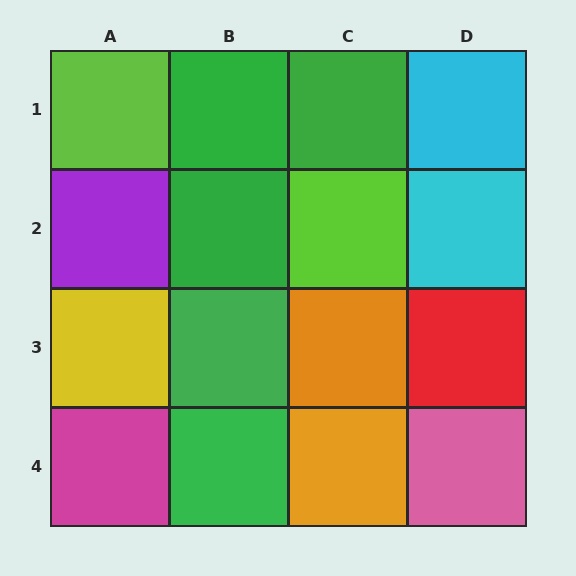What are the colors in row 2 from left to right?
Purple, green, lime, cyan.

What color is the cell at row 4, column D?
Pink.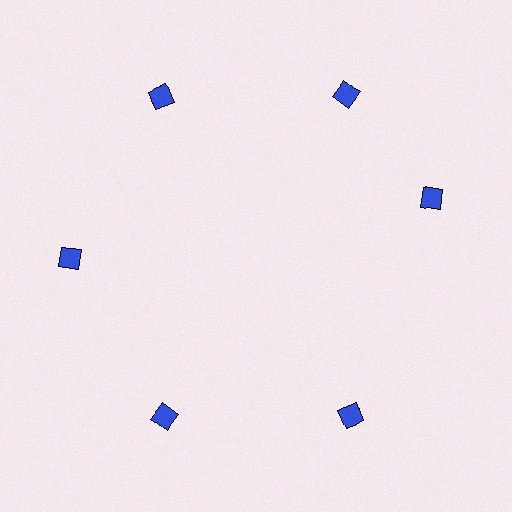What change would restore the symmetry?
The symmetry would be restored by rotating it back into even spacing with its neighbors so that all 6 diamonds sit at equal angles and equal distance from the center.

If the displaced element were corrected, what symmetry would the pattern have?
It would have 6-fold rotational symmetry — the pattern would map onto itself every 60 degrees.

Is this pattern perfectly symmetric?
No. The 6 blue diamonds are arranged in a ring, but one element near the 3 o'clock position is rotated out of alignment along the ring, breaking the 6-fold rotational symmetry.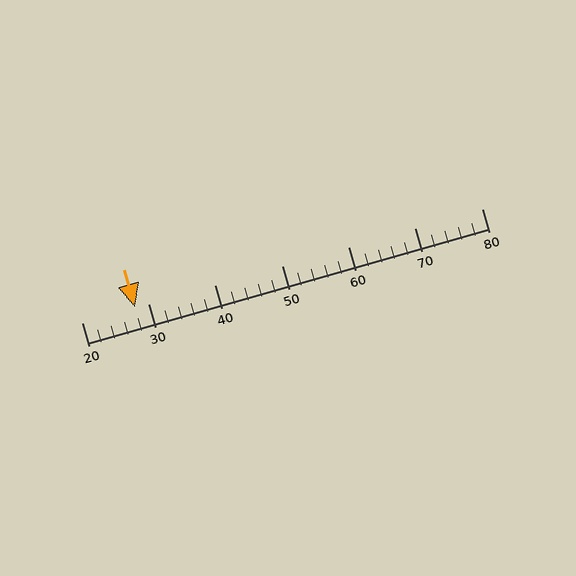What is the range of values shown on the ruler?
The ruler shows values from 20 to 80.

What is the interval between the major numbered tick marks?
The major tick marks are spaced 10 units apart.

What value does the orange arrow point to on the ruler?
The orange arrow points to approximately 28.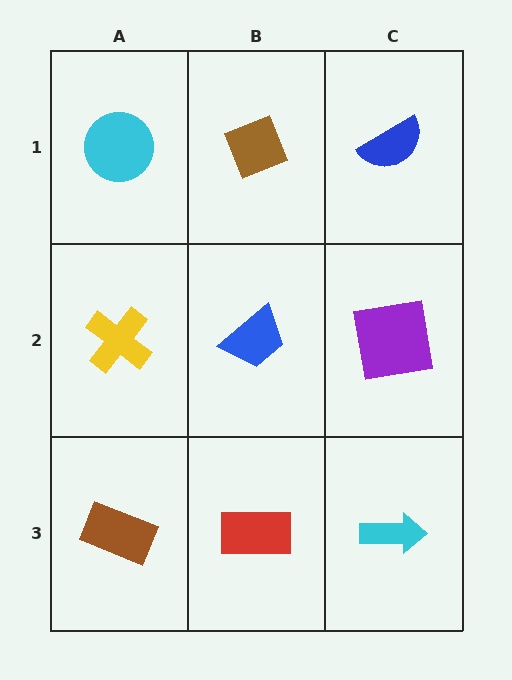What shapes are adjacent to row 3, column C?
A purple square (row 2, column C), a red rectangle (row 3, column B).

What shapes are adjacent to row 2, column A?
A cyan circle (row 1, column A), a brown rectangle (row 3, column A), a blue trapezoid (row 2, column B).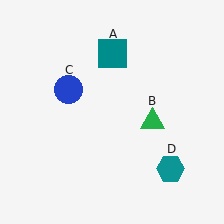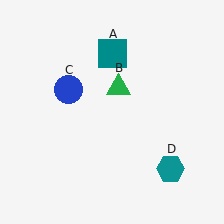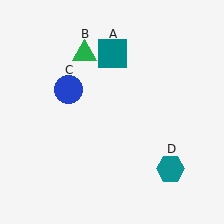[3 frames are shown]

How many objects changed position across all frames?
1 object changed position: green triangle (object B).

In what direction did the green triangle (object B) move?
The green triangle (object B) moved up and to the left.